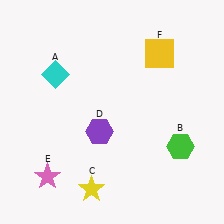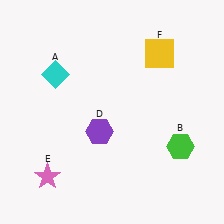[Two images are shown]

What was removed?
The yellow star (C) was removed in Image 2.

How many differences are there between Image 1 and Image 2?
There is 1 difference between the two images.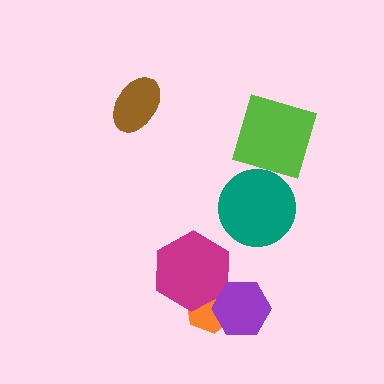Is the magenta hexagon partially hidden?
Yes, it is partially covered by another shape.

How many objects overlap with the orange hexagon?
2 objects overlap with the orange hexagon.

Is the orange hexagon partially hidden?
Yes, it is partially covered by another shape.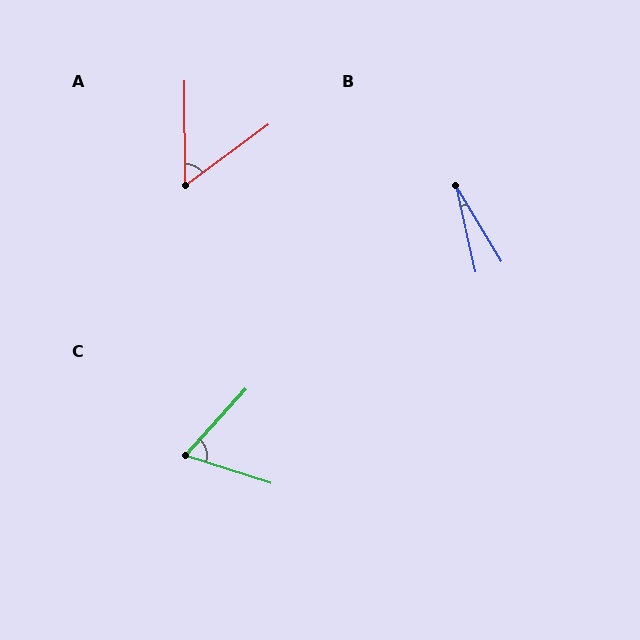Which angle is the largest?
C, at approximately 66 degrees.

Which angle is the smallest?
B, at approximately 19 degrees.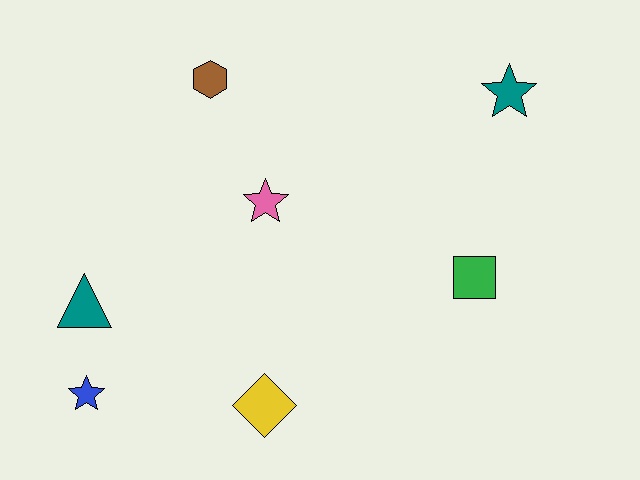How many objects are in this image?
There are 7 objects.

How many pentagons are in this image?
There are no pentagons.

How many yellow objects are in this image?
There is 1 yellow object.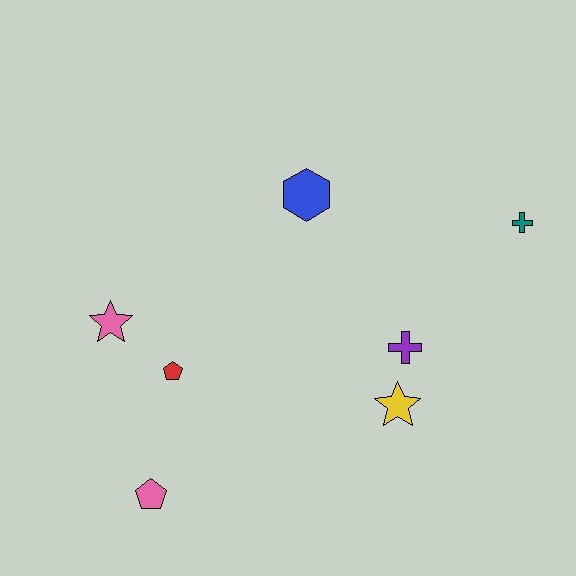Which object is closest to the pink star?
The red pentagon is closest to the pink star.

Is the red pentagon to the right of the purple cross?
No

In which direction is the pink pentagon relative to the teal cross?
The pink pentagon is to the left of the teal cross.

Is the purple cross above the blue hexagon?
No